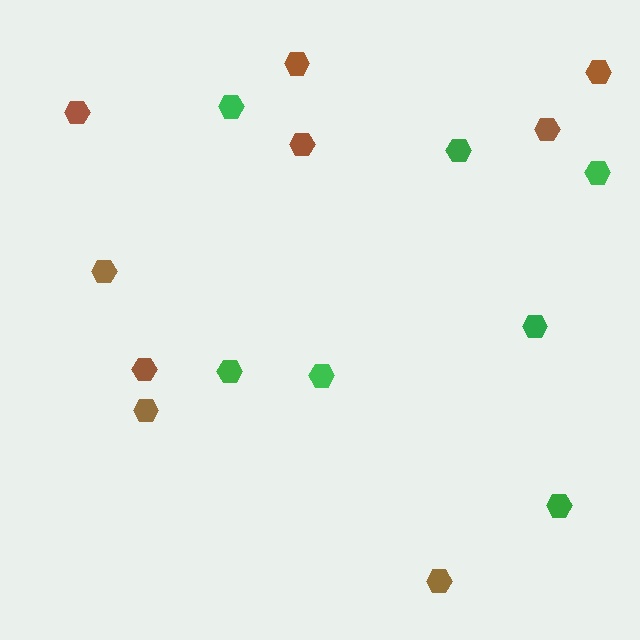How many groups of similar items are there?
There are 2 groups: one group of green hexagons (7) and one group of brown hexagons (9).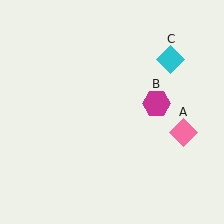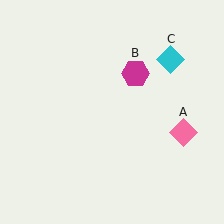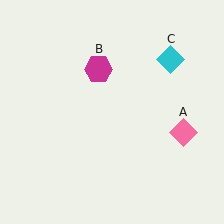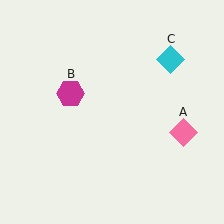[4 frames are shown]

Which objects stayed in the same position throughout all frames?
Pink diamond (object A) and cyan diamond (object C) remained stationary.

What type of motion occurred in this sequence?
The magenta hexagon (object B) rotated counterclockwise around the center of the scene.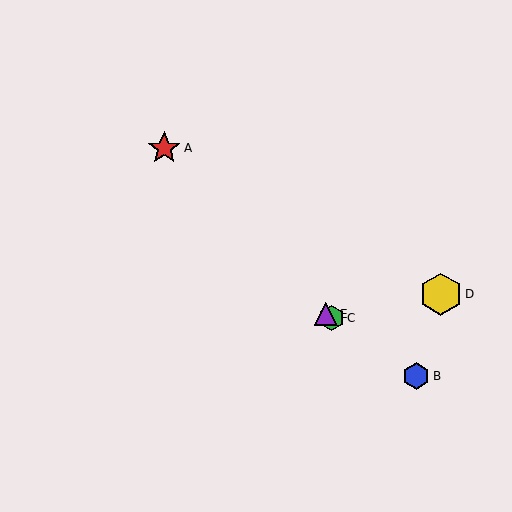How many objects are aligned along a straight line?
3 objects (B, C, E) are aligned along a straight line.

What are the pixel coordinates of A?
Object A is at (164, 148).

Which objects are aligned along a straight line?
Objects B, C, E are aligned along a straight line.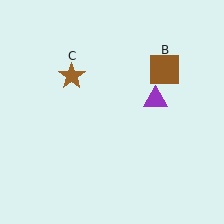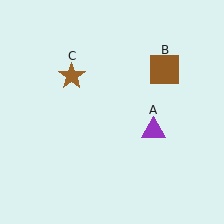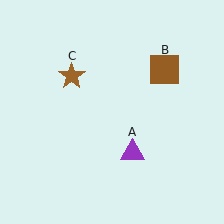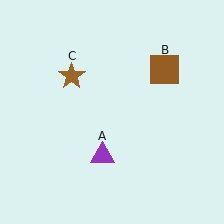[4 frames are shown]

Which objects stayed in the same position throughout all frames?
Brown square (object B) and brown star (object C) remained stationary.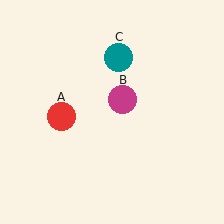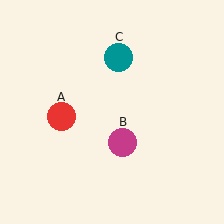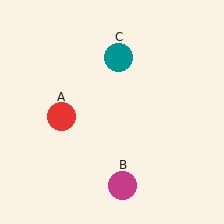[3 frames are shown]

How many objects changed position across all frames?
1 object changed position: magenta circle (object B).